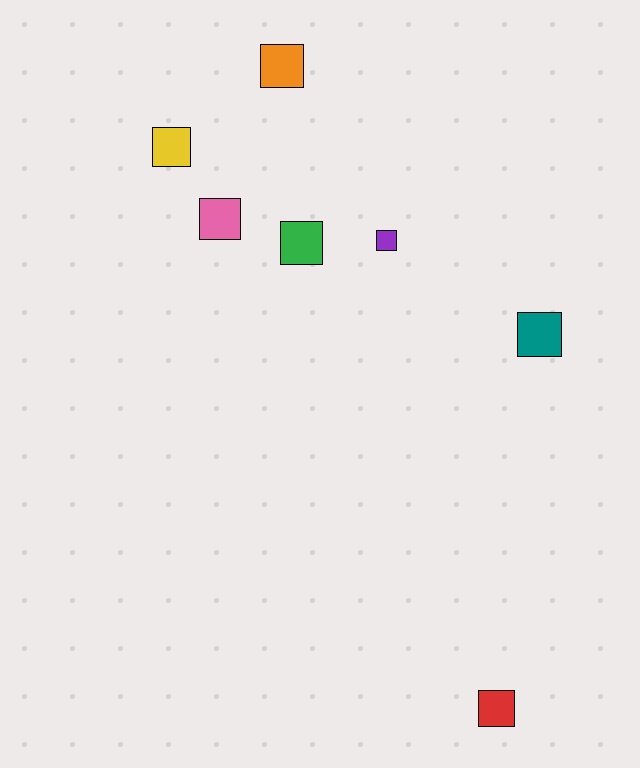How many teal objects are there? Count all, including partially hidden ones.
There is 1 teal object.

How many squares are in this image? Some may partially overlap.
There are 7 squares.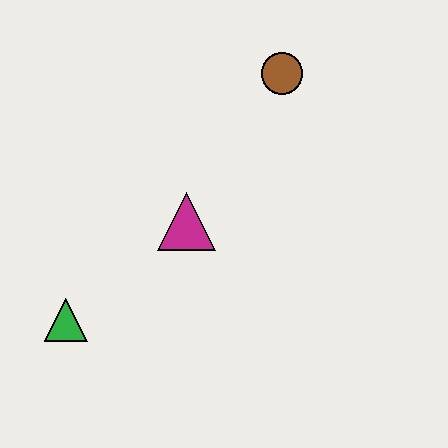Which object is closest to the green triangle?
The magenta triangle is closest to the green triangle.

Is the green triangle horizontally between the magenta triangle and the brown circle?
No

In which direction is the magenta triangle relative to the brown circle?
The magenta triangle is below the brown circle.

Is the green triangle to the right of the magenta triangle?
No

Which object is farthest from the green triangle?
The brown circle is farthest from the green triangle.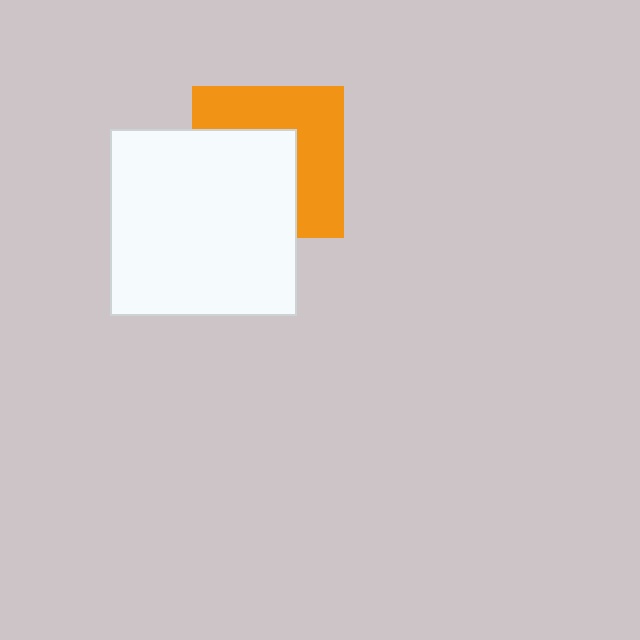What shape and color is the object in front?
The object in front is a white square.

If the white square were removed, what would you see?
You would see the complete orange square.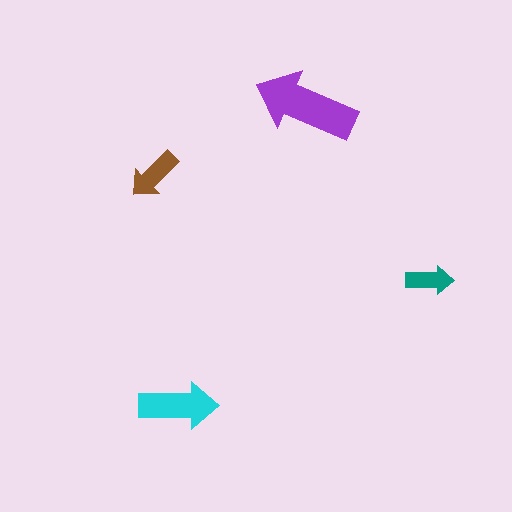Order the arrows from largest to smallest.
the purple one, the cyan one, the brown one, the teal one.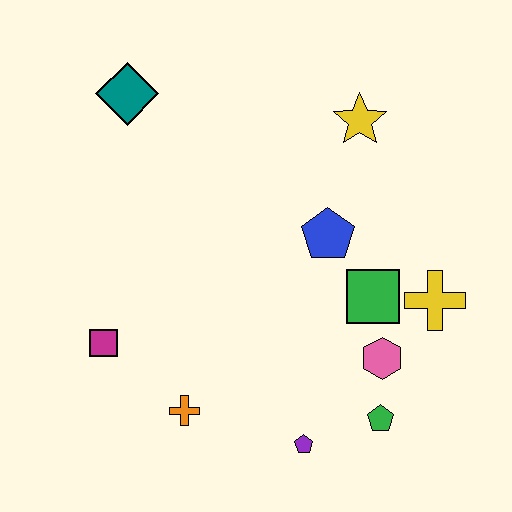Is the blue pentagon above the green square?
Yes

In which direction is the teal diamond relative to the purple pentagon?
The teal diamond is above the purple pentagon.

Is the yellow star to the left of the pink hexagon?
Yes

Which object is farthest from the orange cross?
The yellow star is farthest from the orange cross.